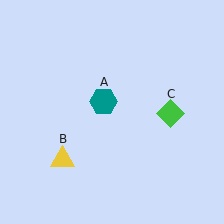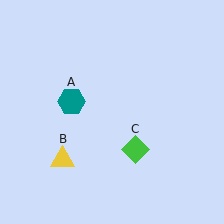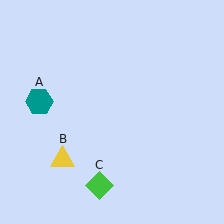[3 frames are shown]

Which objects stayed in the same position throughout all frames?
Yellow triangle (object B) remained stationary.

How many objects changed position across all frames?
2 objects changed position: teal hexagon (object A), green diamond (object C).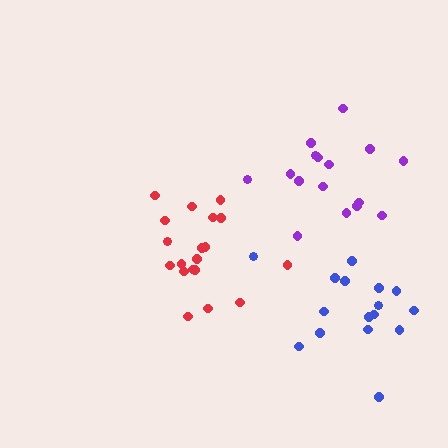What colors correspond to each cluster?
The clusters are colored: blue, purple, red.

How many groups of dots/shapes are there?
There are 3 groups.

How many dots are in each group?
Group 1: 16 dots, Group 2: 16 dots, Group 3: 19 dots (51 total).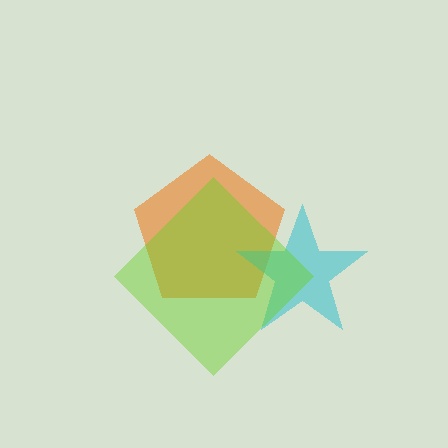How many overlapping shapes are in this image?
There are 3 overlapping shapes in the image.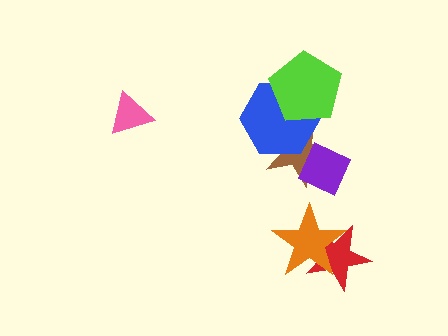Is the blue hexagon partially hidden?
Yes, it is partially covered by another shape.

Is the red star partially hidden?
Yes, it is partially covered by another shape.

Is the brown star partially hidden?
Yes, it is partially covered by another shape.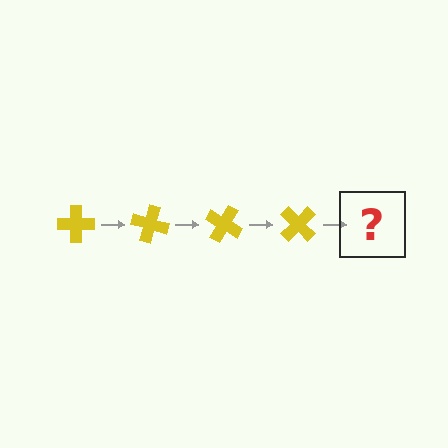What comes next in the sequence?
The next element should be a yellow cross rotated 60 degrees.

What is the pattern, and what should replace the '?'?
The pattern is that the cross rotates 15 degrees each step. The '?' should be a yellow cross rotated 60 degrees.